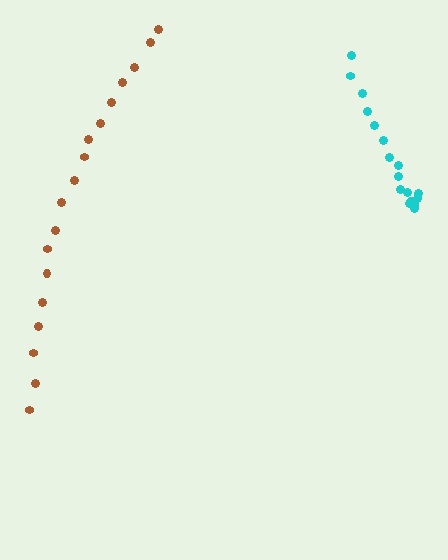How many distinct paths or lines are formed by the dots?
There are 2 distinct paths.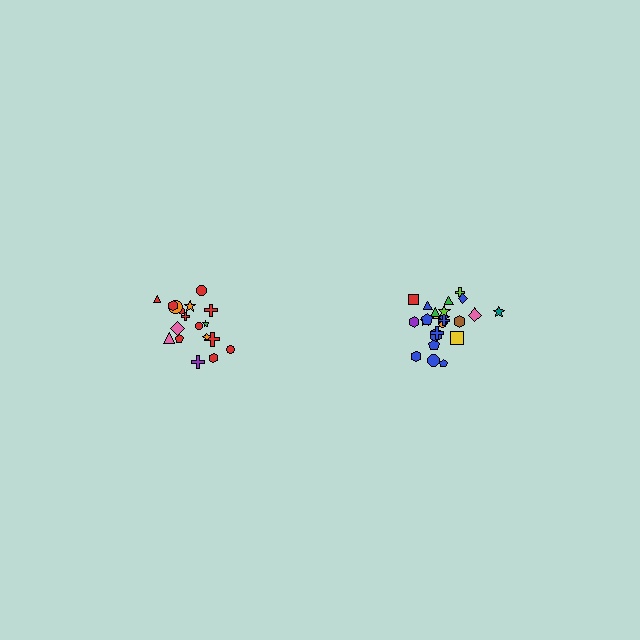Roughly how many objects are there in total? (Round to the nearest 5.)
Roughly 45 objects in total.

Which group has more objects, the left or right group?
The right group.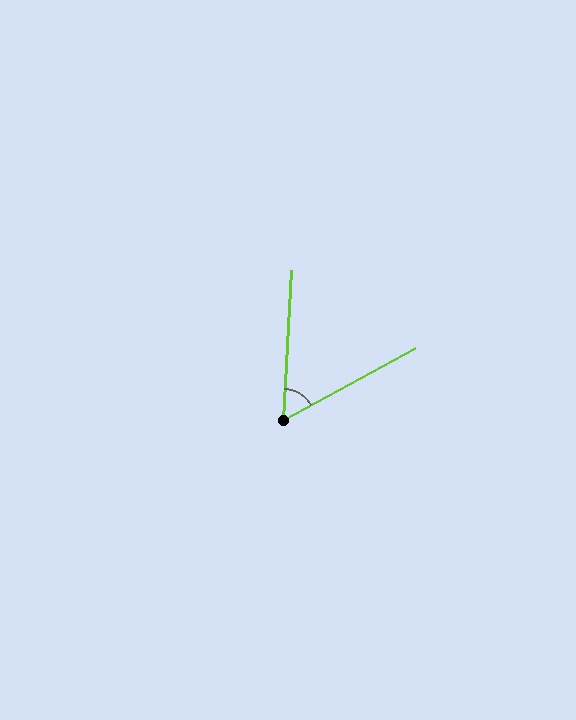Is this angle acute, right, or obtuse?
It is acute.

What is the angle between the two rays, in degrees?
Approximately 58 degrees.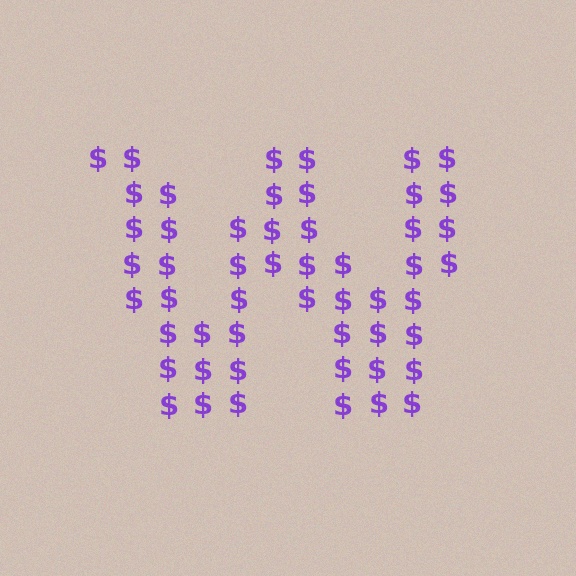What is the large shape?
The large shape is the letter W.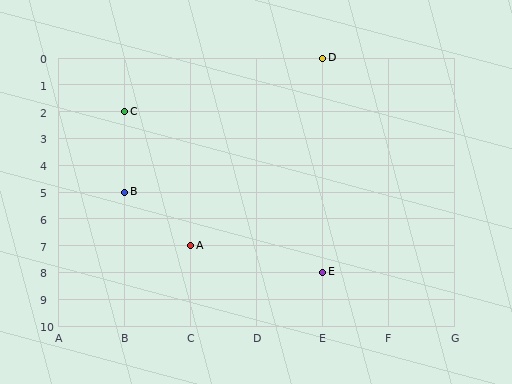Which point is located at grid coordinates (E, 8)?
Point E is at (E, 8).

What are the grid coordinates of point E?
Point E is at grid coordinates (E, 8).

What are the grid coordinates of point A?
Point A is at grid coordinates (C, 7).